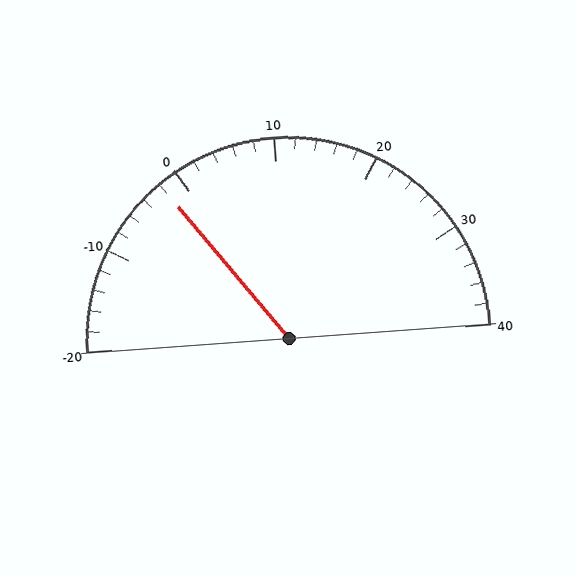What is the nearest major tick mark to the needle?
The nearest major tick mark is 0.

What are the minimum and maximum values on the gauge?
The gauge ranges from -20 to 40.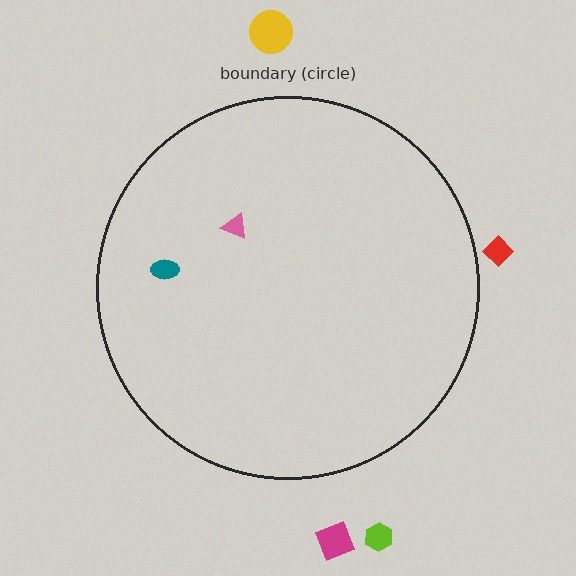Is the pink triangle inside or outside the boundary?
Inside.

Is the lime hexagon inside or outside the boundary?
Outside.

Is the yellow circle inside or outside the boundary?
Outside.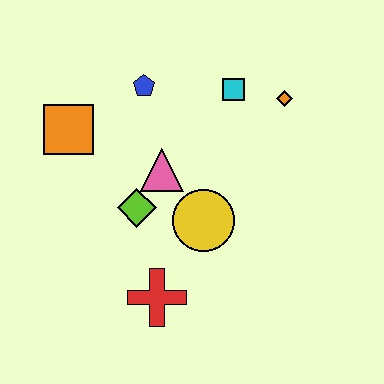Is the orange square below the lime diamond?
No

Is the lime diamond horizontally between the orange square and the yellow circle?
Yes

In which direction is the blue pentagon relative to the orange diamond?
The blue pentagon is to the left of the orange diamond.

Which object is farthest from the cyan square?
The red cross is farthest from the cyan square.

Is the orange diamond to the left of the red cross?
No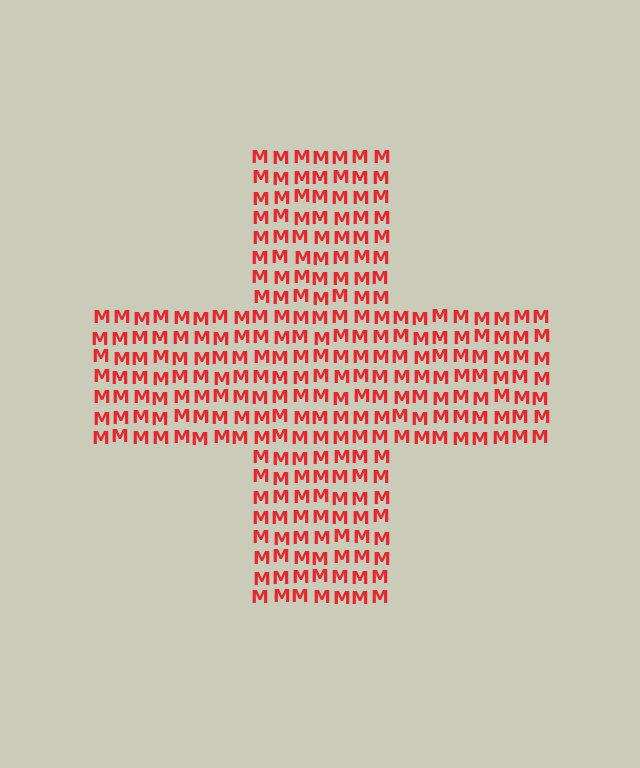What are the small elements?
The small elements are letter M's.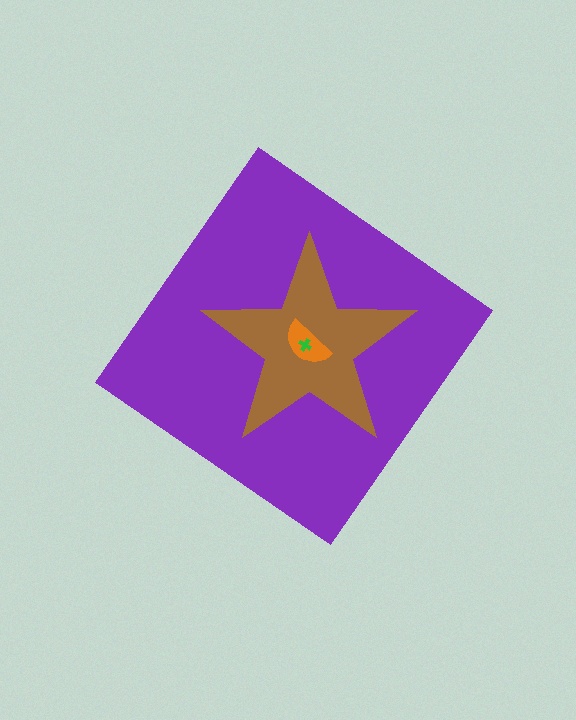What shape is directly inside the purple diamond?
The brown star.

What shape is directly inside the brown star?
The orange semicircle.